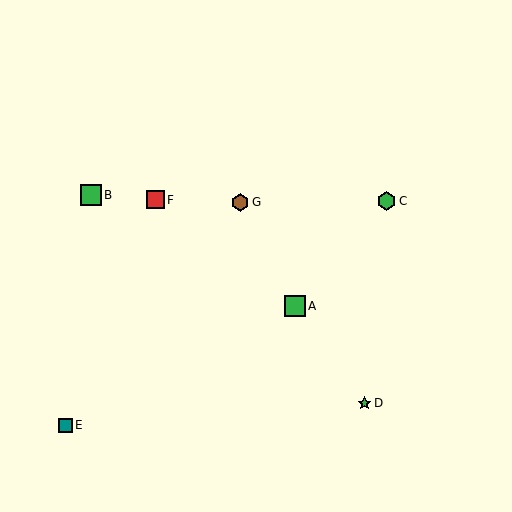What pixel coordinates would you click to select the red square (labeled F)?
Click at (155, 200) to select the red square F.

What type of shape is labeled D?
Shape D is a green star.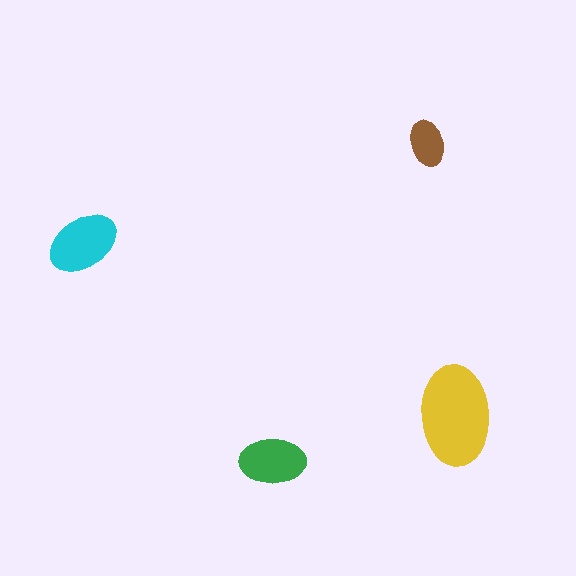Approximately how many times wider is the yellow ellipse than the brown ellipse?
About 2 times wider.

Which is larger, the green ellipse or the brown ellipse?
The green one.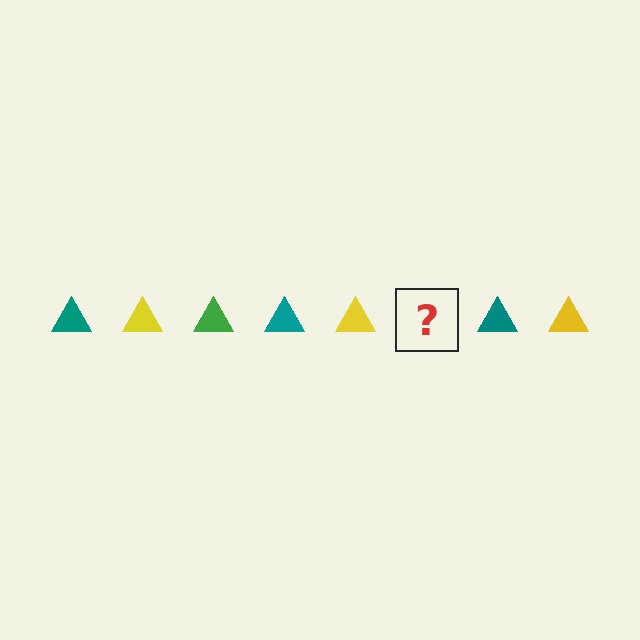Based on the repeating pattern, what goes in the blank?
The blank should be a green triangle.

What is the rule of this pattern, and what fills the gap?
The rule is that the pattern cycles through teal, yellow, green triangles. The gap should be filled with a green triangle.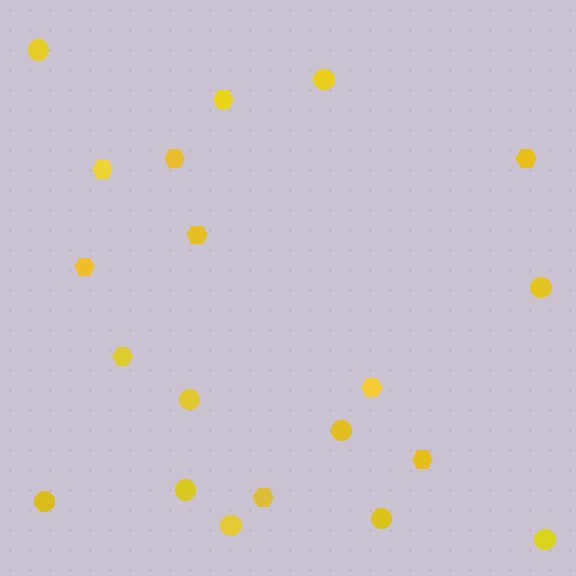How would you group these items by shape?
There are 2 groups: one group of circles (10) and one group of hexagons (10).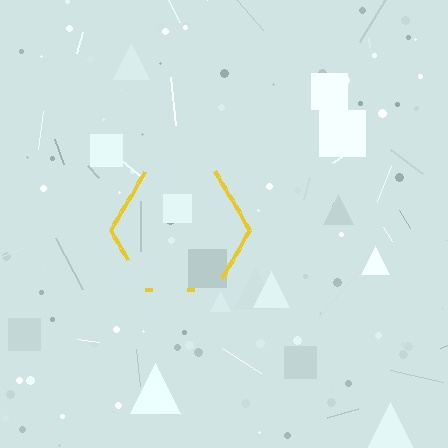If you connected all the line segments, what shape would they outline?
They would outline a hexagon.